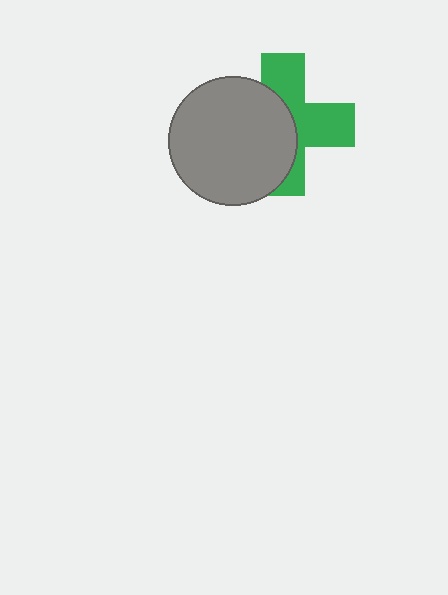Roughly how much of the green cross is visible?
About half of it is visible (roughly 51%).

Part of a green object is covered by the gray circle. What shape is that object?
It is a cross.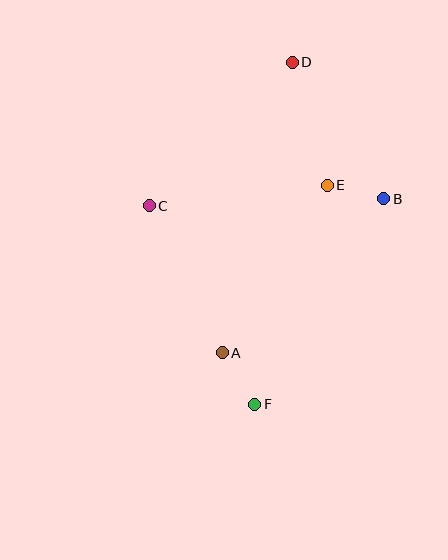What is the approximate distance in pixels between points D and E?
The distance between D and E is approximately 128 pixels.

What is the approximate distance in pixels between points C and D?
The distance between C and D is approximately 203 pixels.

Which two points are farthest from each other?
Points D and F are farthest from each other.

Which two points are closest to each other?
Points B and E are closest to each other.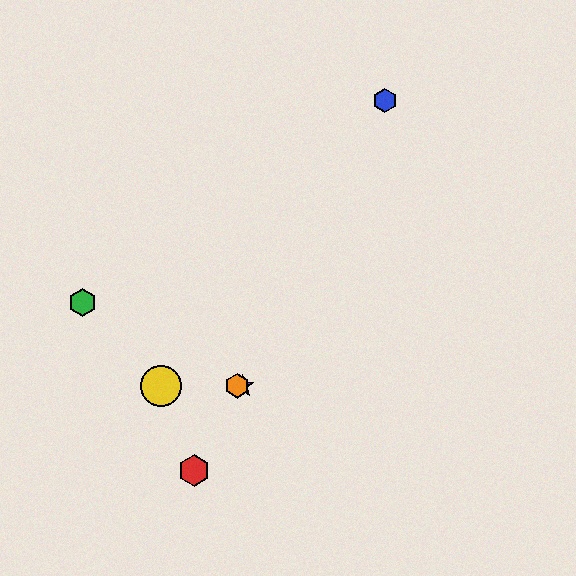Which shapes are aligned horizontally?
The yellow circle, the purple star, the orange hexagon are aligned horizontally.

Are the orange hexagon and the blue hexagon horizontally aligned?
No, the orange hexagon is at y≈386 and the blue hexagon is at y≈101.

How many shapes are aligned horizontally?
3 shapes (the yellow circle, the purple star, the orange hexagon) are aligned horizontally.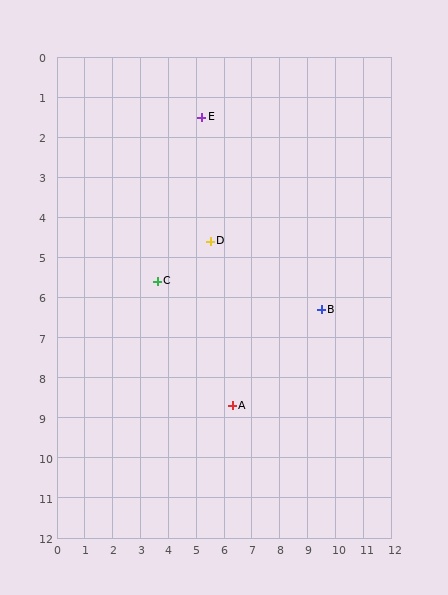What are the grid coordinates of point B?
Point B is at approximately (9.5, 6.3).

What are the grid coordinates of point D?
Point D is at approximately (5.5, 4.6).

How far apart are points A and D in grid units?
Points A and D are about 4.2 grid units apart.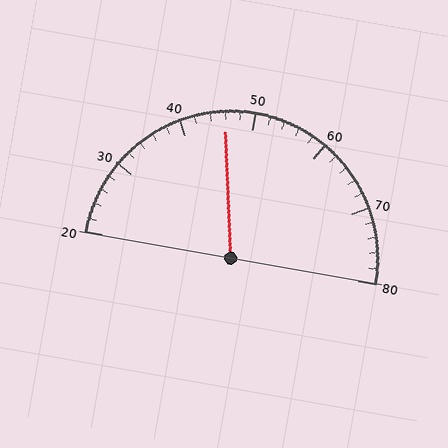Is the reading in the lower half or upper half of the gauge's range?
The reading is in the lower half of the range (20 to 80).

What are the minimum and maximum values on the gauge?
The gauge ranges from 20 to 80.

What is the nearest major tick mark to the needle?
The nearest major tick mark is 50.